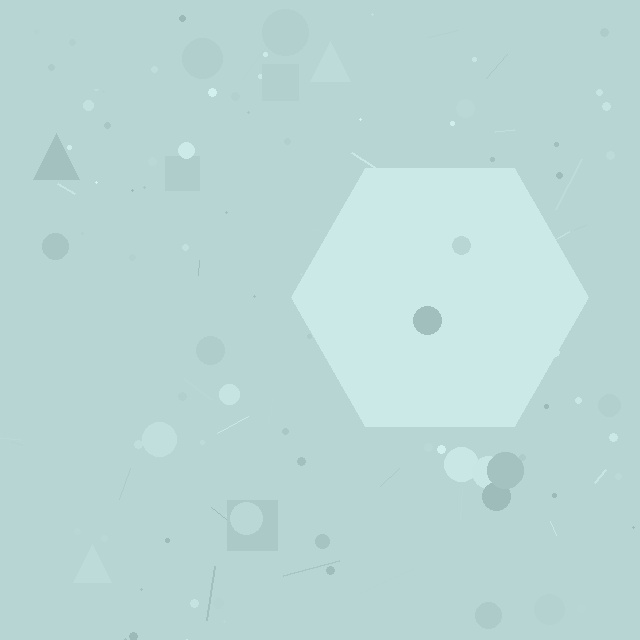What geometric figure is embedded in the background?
A hexagon is embedded in the background.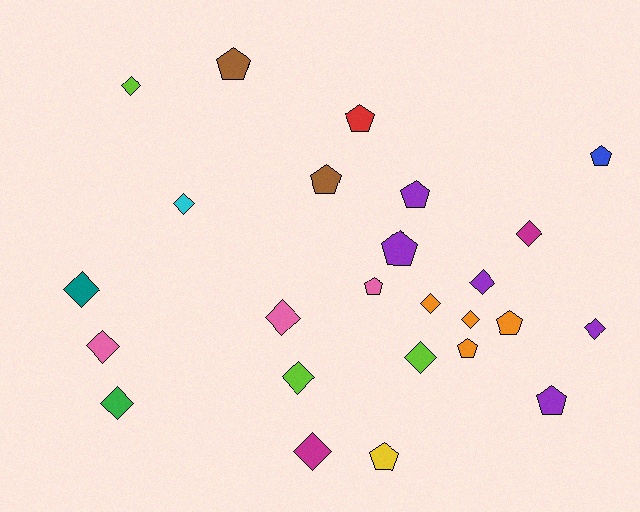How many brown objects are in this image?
There are 2 brown objects.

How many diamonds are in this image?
There are 14 diamonds.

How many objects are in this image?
There are 25 objects.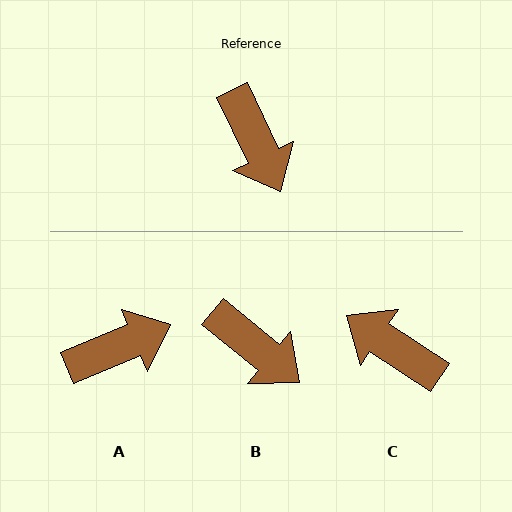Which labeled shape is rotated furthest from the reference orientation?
C, about 149 degrees away.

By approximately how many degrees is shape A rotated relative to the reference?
Approximately 87 degrees counter-clockwise.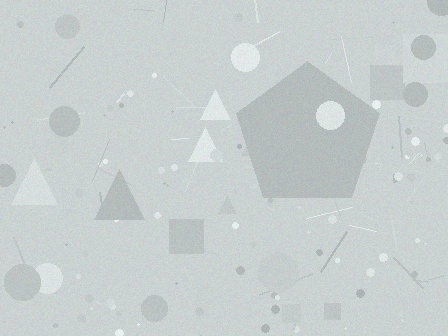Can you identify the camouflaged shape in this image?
The camouflaged shape is a pentagon.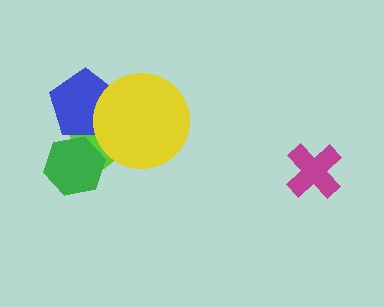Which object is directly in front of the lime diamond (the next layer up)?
The green hexagon is directly in front of the lime diamond.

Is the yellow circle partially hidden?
No, no other shape covers it.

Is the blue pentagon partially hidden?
Yes, it is partially covered by another shape.